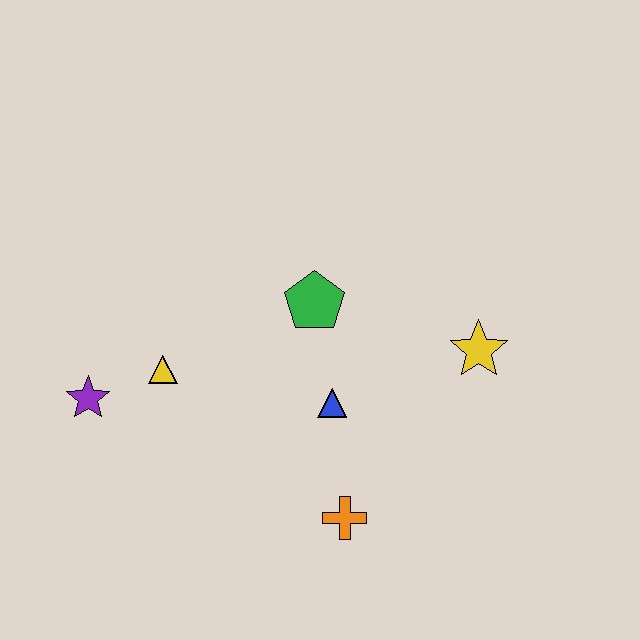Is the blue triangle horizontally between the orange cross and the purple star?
Yes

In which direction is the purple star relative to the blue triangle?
The purple star is to the left of the blue triangle.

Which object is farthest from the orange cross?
The purple star is farthest from the orange cross.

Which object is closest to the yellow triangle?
The purple star is closest to the yellow triangle.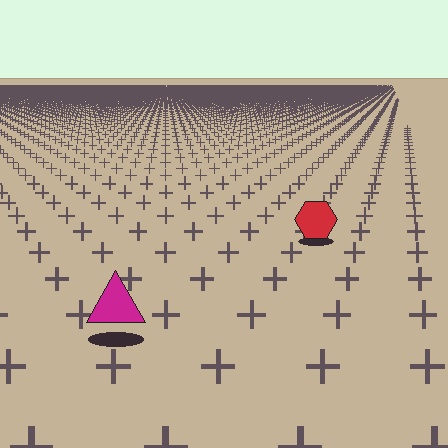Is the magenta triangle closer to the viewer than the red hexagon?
Yes. The magenta triangle is closer — you can tell from the texture gradient: the ground texture is coarser near it.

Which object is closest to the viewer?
The magenta triangle is closest. The texture marks near it are larger and more spread out.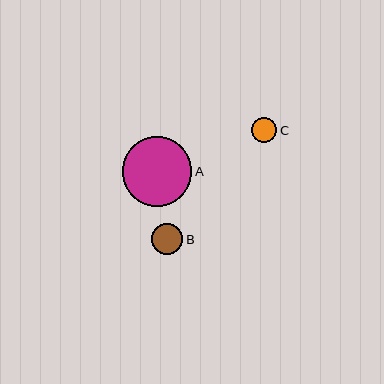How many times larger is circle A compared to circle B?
Circle A is approximately 2.2 times the size of circle B.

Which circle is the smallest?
Circle C is the smallest with a size of approximately 25 pixels.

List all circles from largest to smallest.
From largest to smallest: A, B, C.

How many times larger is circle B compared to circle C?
Circle B is approximately 1.3 times the size of circle C.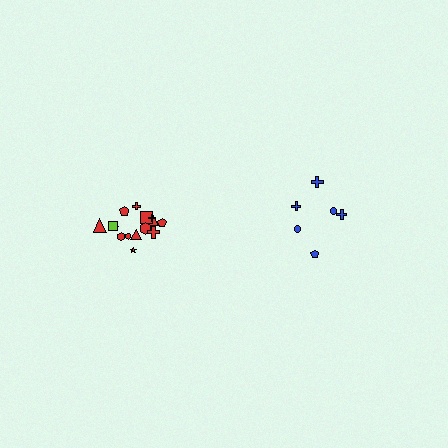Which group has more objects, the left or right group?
The left group.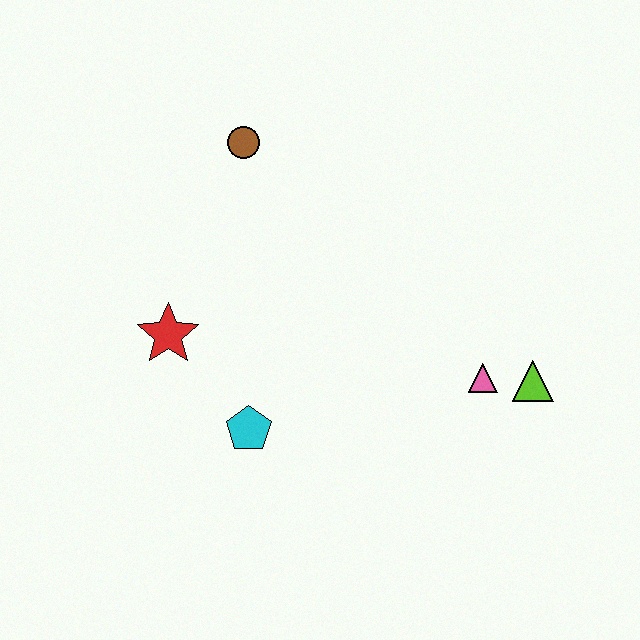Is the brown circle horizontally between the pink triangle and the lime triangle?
No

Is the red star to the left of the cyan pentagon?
Yes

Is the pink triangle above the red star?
No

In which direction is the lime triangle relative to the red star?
The lime triangle is to the right of the red star.